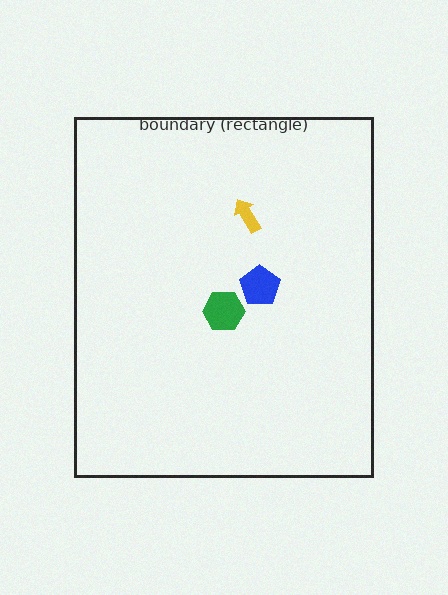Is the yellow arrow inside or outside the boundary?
Inside.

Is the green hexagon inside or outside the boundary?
Inside.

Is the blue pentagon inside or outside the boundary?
Inside.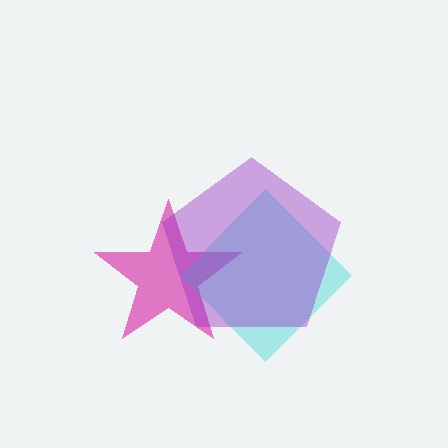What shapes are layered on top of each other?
The layered shapes are: a magenta star, a cyan diamond, a purple pentagon.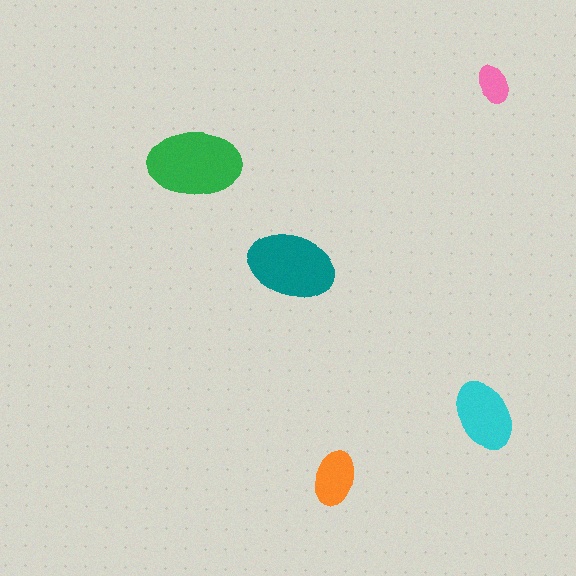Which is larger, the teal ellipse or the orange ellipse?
The teal one.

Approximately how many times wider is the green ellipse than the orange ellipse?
About 1.5 times wider.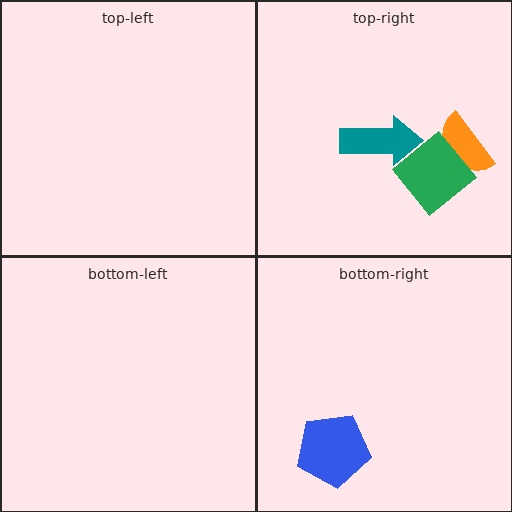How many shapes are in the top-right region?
3.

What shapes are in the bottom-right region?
The blue pentagon.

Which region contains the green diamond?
The top-right region.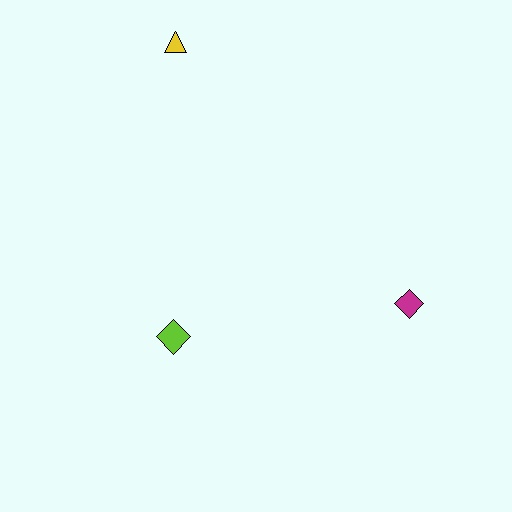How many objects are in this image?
There are 3 objects.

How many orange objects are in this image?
There are no orange objects.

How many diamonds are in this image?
There are 2 diamonds.